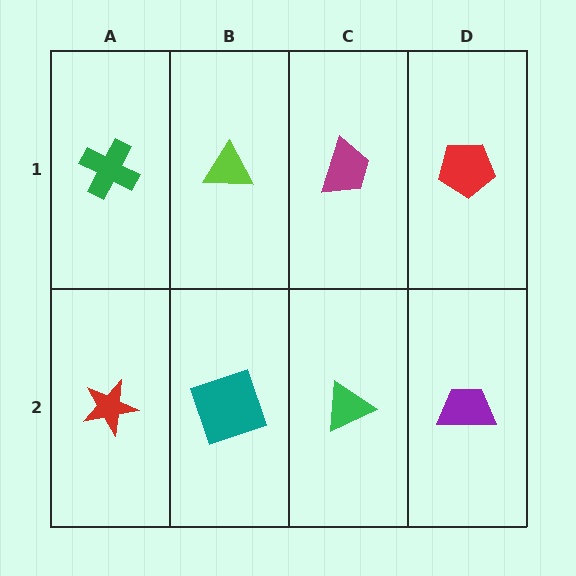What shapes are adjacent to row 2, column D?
A red pentagon (row 1, column D), a green triangle (row 2, column C).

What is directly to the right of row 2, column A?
A teal square.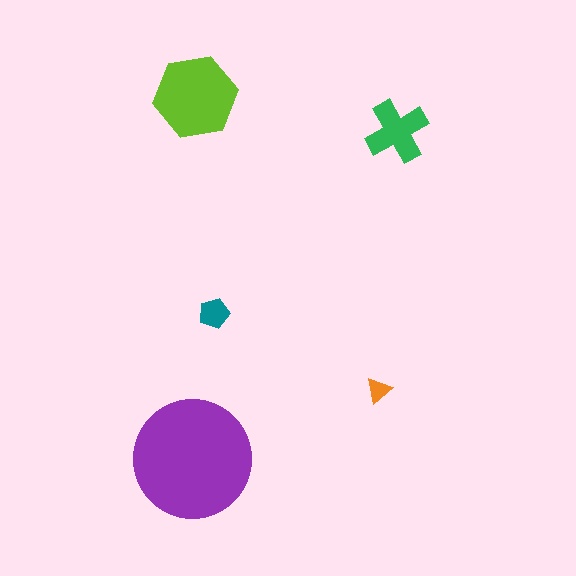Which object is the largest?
The purple circle.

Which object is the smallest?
The orange triangle.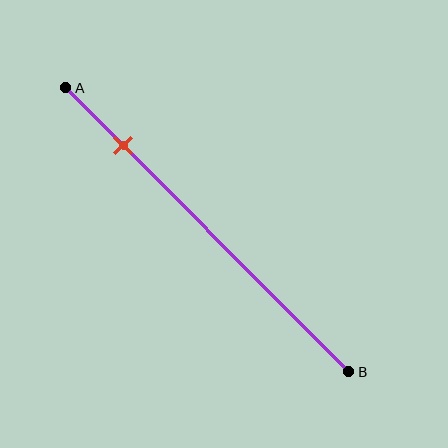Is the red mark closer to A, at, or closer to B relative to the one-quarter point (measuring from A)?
The red mark is closer to point A than the one-quarter point of segment AB.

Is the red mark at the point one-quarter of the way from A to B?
No, the mark is at about 20% from A, not at the 25% one-quarter point.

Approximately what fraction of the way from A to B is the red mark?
The red mark is approximately 20% of the way from A to B.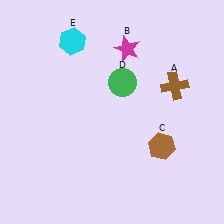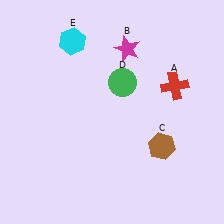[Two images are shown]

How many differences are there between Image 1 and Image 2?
There is 1 difference between the two images.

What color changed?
The cross (A) changed from brown in Image 1 to red in Image 2.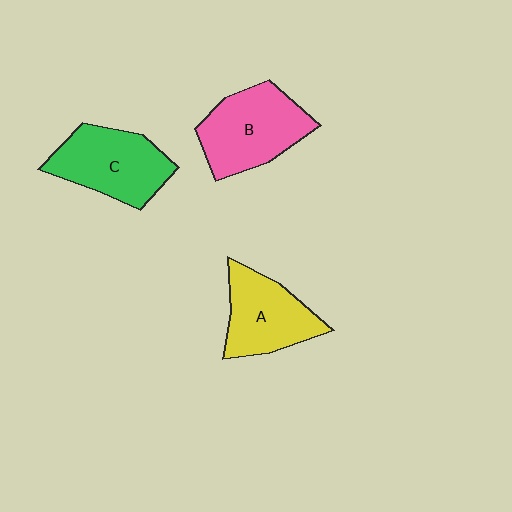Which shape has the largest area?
Shape B (pink).